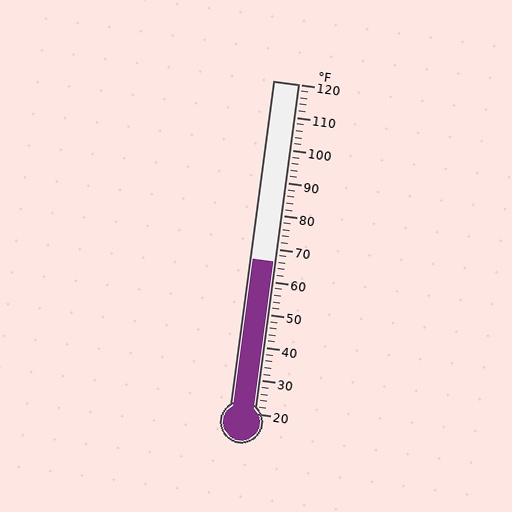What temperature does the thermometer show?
The thermometer shows approximately 66°F.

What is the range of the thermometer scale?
The thermometer scale ranges from 20°F to 120°F.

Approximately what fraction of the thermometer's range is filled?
The thermometer is filled to approximately 45% of its range.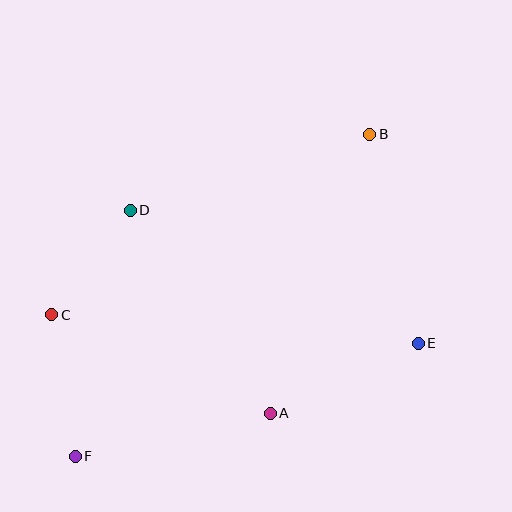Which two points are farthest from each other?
Points B and F are farthest from each other.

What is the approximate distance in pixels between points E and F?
The distance between E and F is approximately 361 pixels.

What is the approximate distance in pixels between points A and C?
The distance between A and C is approximately 239 pixels.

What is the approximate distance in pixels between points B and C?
The distance between B and C is approximately 365 pixels.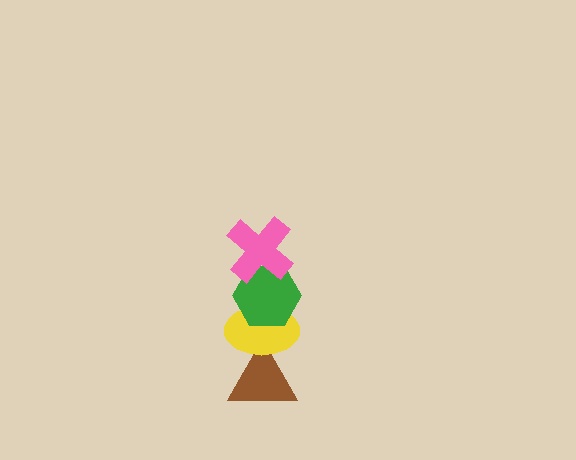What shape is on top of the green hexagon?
The pink cross is on top of the green hexagon.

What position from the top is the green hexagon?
The green hexagon is 2nd from the top.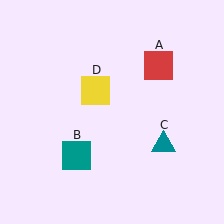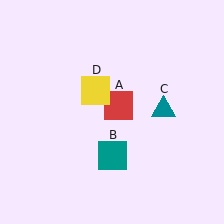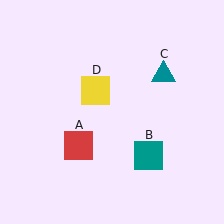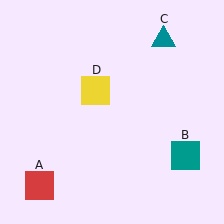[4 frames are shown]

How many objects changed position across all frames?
3 objects changed position: red square (object A), teal square (object B), teal triangle (object C).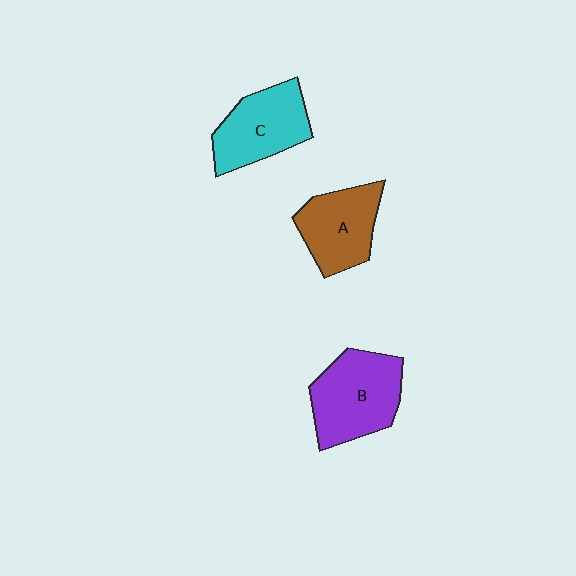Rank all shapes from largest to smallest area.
From largest to smallest: B (purple), C (cyan), A (brown).